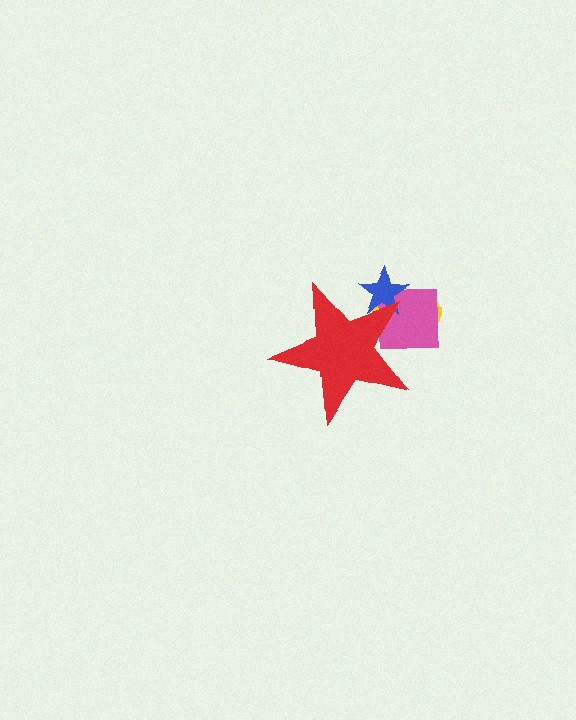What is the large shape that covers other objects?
A red star.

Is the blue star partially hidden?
Yes, the blue star is partially hidden behind the red star.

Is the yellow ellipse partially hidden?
Yes, the yellow ellipse is partially hidden behind the red star.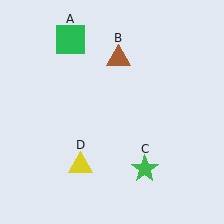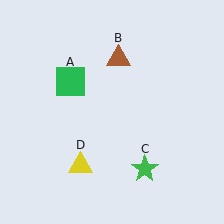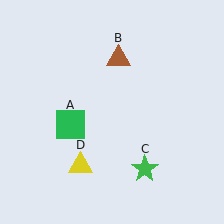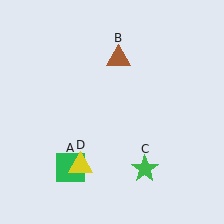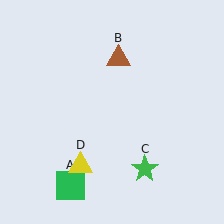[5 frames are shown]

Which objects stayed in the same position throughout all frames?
Brown triangle (object B) and green star (object C) and yellow triangle (object D) remained stationary.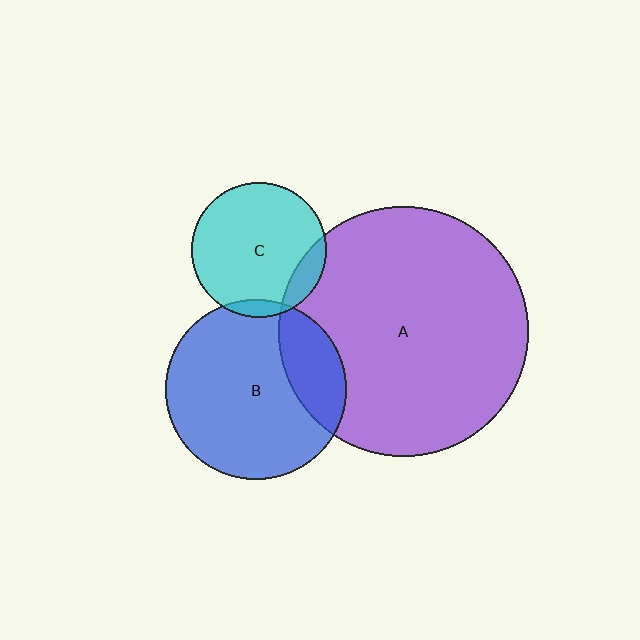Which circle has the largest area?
Circle A (purple).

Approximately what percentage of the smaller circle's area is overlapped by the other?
Approximately 5%.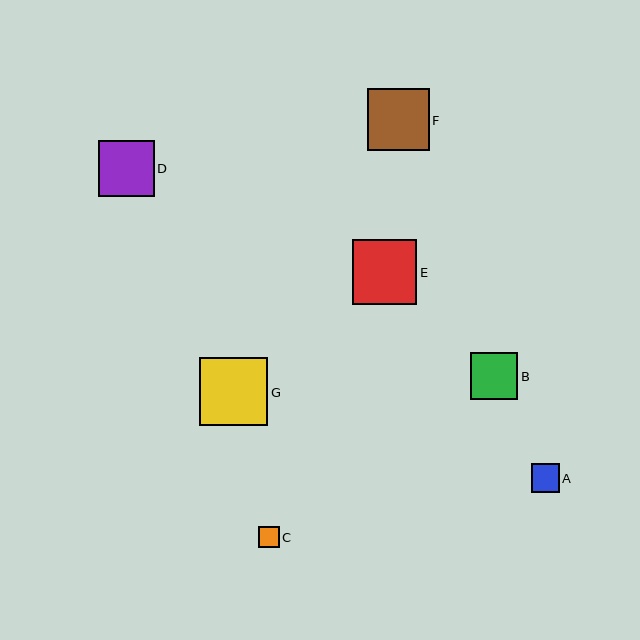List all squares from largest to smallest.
From largest to smallest: G, E, F, D, B, A, C.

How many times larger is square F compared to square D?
Square F is approximately 1.1 times the size of square D.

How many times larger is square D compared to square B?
Square D is approximately 1.2 times the size of square B.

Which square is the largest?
Square G is the largest with a size of approximately 68 pixels.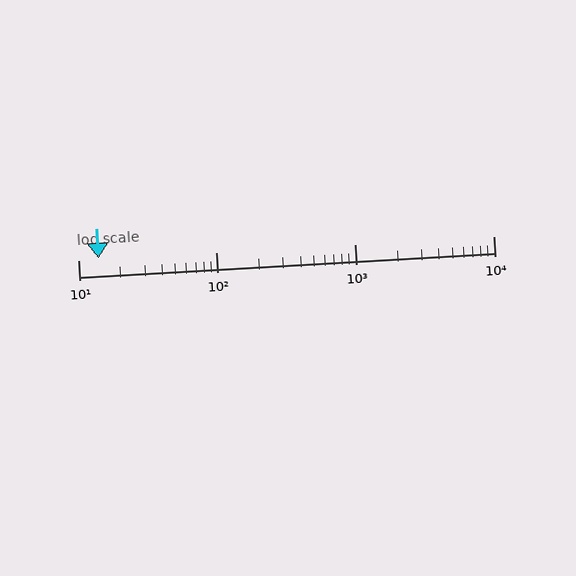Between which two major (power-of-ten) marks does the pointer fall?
The pointer is between 10 and 100.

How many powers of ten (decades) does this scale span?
The scale spans 3 decades, from 10 to 10000.